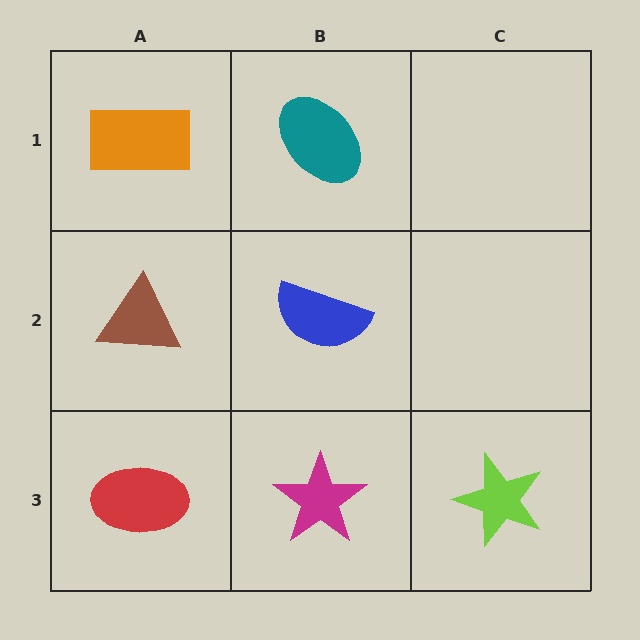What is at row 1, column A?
An orange rectangle.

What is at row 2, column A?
A brown triangle.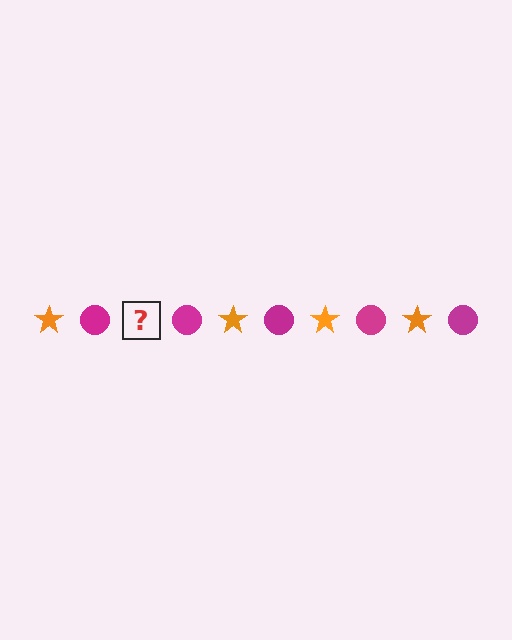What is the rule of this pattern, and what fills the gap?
The rule is that the pattern alternates between orange star and magenta circle. The gap should be filled with an orange star.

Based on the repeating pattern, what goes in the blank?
The blank should be an orange star.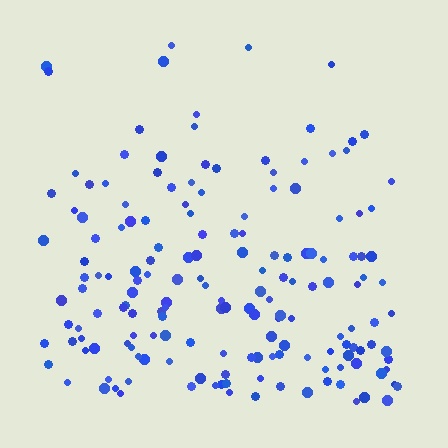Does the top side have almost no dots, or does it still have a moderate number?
Still a moderate number, just noticeably fewer than the bottom.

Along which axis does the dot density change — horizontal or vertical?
Vertical.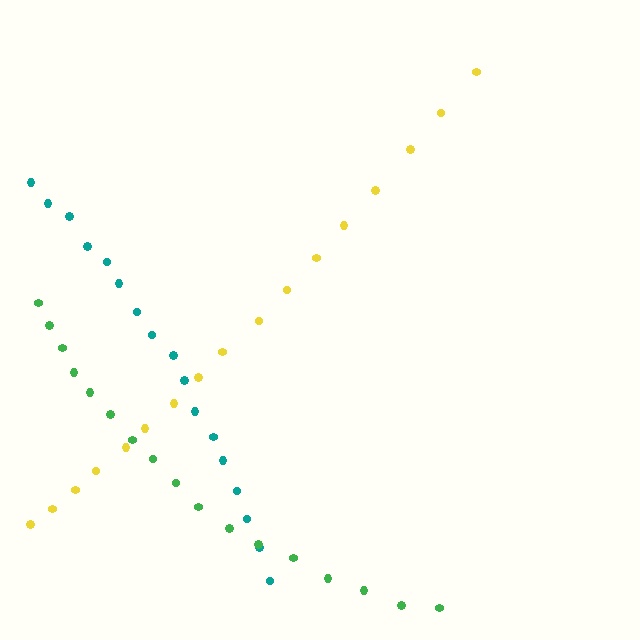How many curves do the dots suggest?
There are 3 distinct paths.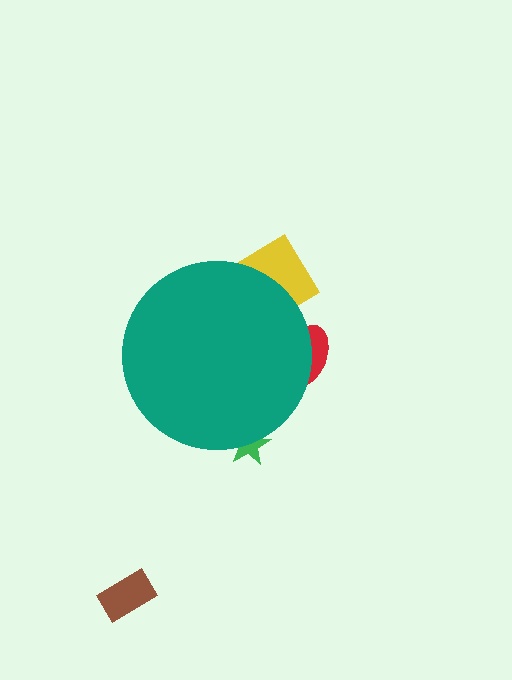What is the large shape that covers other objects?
A teal circle.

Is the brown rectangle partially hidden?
No, the brown rectangle is fully visible.